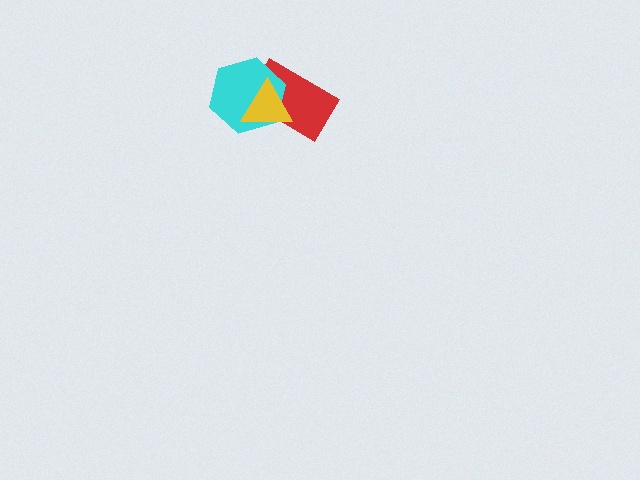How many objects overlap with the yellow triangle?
2 objects overlap with the yellow triangle.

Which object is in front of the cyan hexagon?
The yellow triangle is in front of the cyan hexagon.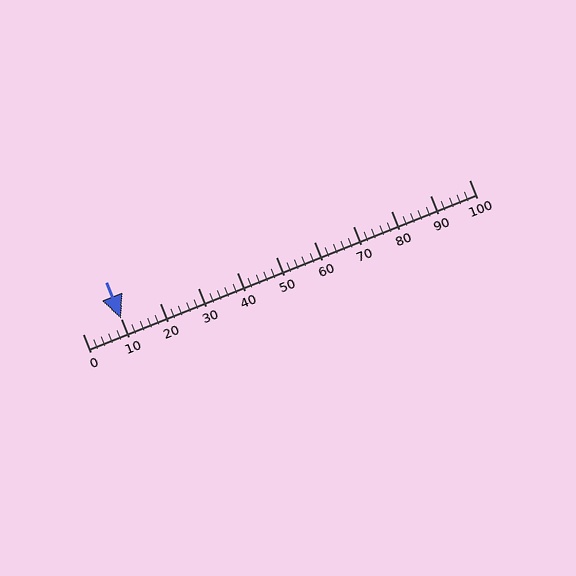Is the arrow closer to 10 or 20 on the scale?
The arrow is closer to 10.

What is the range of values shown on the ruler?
The ruler shows values from 0 to 100.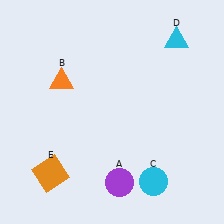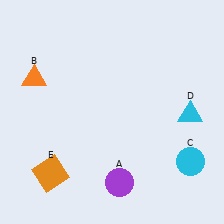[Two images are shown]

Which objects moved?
The objects that moved are: the orange triangle (B), the cyan circle (C), the cyan triangle (D).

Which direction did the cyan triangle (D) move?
The cyan triangle (D) moved down.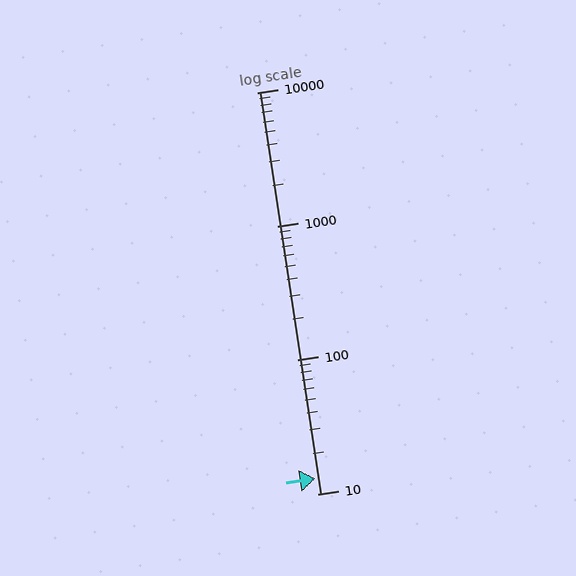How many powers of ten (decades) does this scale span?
The scale spans 3 decades, from 10 to 10000.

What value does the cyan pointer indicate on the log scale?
The pointer indicates approximately 13.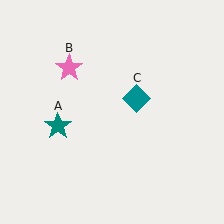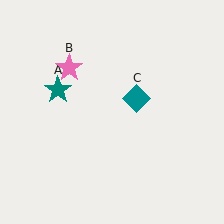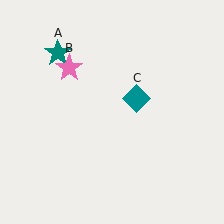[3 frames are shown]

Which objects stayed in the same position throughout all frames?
Pink star (object B) and teal diamond (object C) remained stationary.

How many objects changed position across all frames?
1 object changed position: teal star (object A).